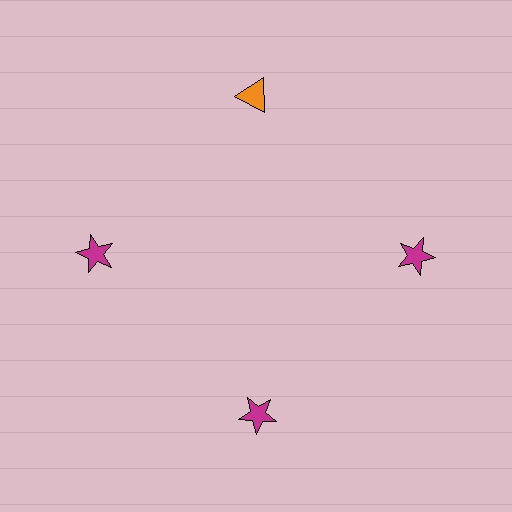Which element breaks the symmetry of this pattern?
The orange triangle at roughly the 12 o'clock position breaks the symmetry. All other shapes are magenta stars.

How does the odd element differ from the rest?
It differs in both color (orange instead of magenta) and shape (triangle instead of star).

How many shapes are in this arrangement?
There are 4 shapes arranged in a ring pattern.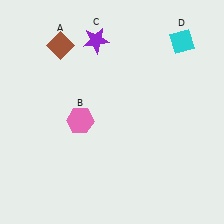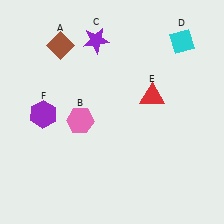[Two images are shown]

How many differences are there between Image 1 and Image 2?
There are 2 differences between the two images.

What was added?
A red triangle (E), a purple hexagon (F) were added in Image 2.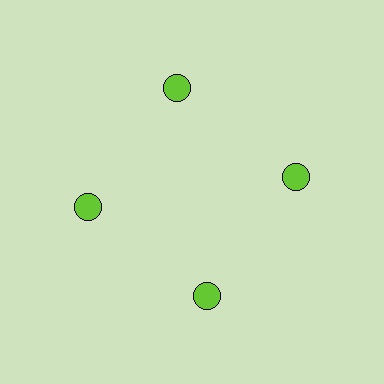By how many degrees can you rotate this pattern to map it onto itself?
The pattern maps onto itself every 90 degrees of rotation.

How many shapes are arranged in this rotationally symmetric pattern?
There are 4 shapes, arranged in 4 groups of 1.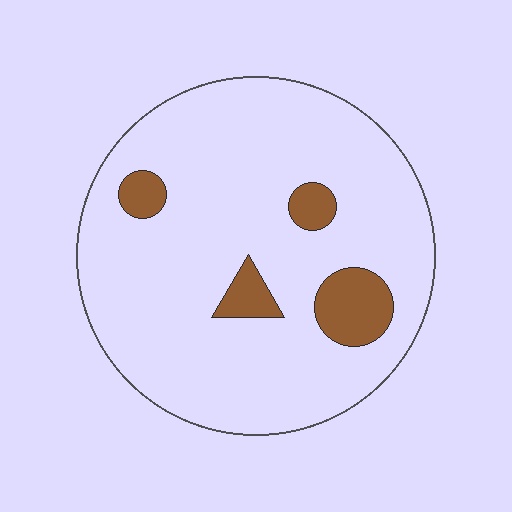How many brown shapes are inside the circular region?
4.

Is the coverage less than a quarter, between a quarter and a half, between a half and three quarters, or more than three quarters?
Less than a quarter.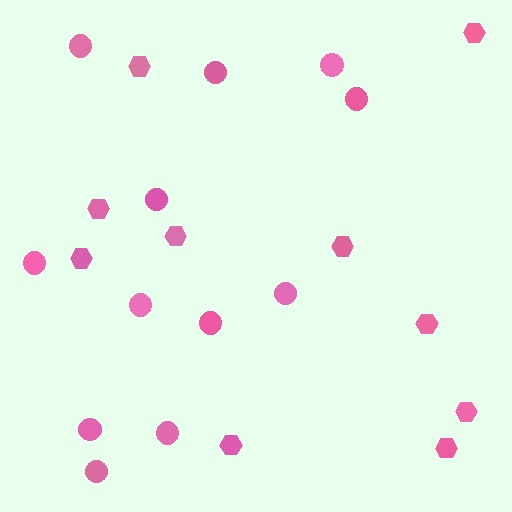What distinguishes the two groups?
There are 2 groups: one group of hexagons (10) and one group of circles (12).